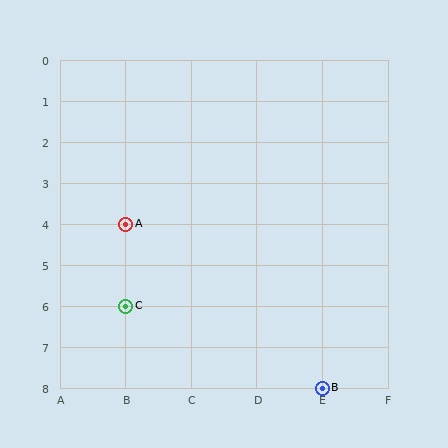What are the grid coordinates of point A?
Point A is at grid coordinates (B, 4).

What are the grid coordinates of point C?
Point C is at grid coordinates (B, 6).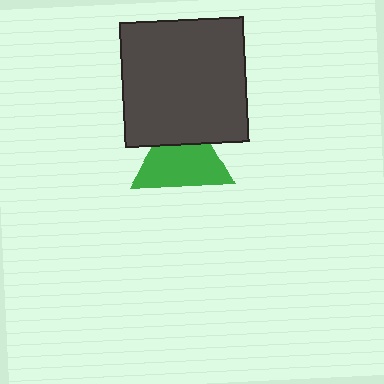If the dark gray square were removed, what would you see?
You would see the complete green triangle.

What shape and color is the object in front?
The object in front is a dark gray square.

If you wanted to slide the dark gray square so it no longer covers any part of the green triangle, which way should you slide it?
Slide it up — that is the most direct way to separate the two shapes.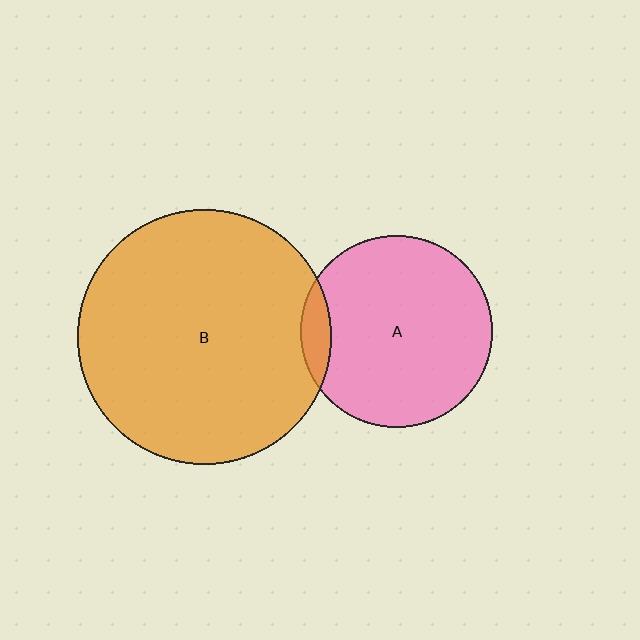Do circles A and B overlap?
Yes.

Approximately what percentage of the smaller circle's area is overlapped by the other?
Approximately 10%.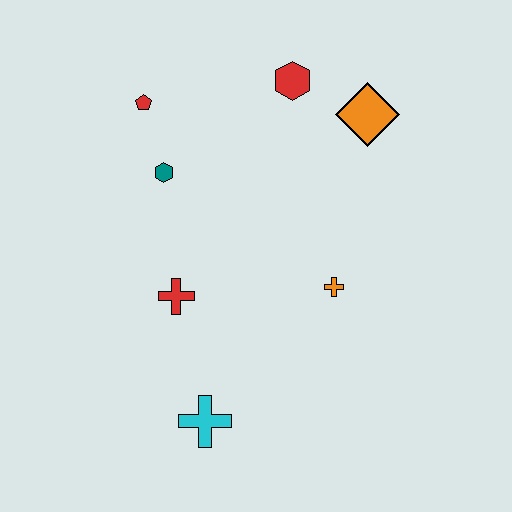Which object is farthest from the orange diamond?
The cyan cross is farthest from the orange diamond.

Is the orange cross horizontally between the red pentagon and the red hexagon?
No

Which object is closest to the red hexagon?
The orange diamond is closest to the red hexagon.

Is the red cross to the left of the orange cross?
Yes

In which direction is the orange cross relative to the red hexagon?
The orange cross is below the red hexagon.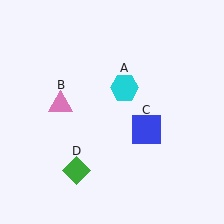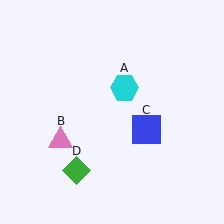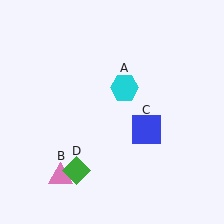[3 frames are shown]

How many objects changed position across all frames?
1 object changed position: pink triangle (object B).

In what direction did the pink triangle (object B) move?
The pink triangle (object B) moved down.